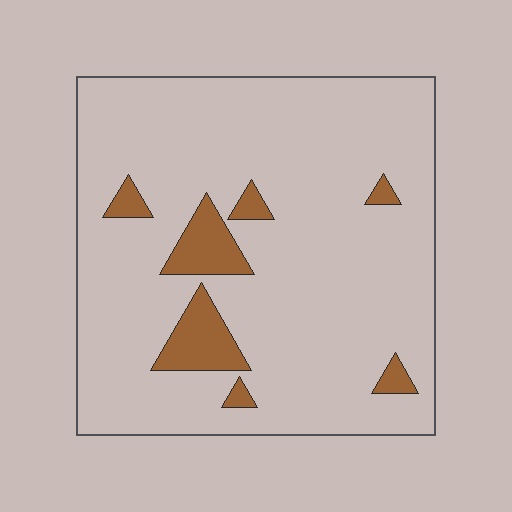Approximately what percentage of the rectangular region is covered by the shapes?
Approximately 10%.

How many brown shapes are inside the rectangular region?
7.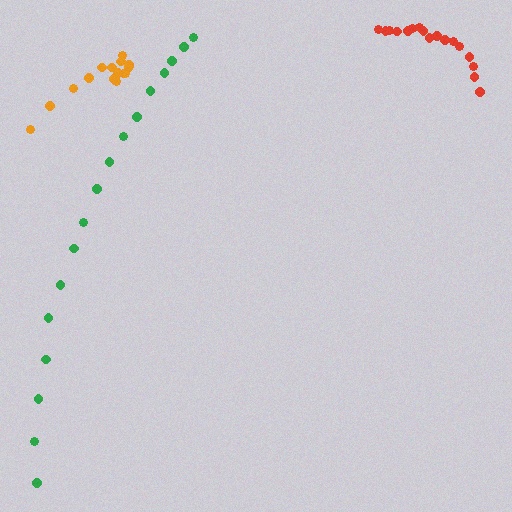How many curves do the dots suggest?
There are 3 distinct paths.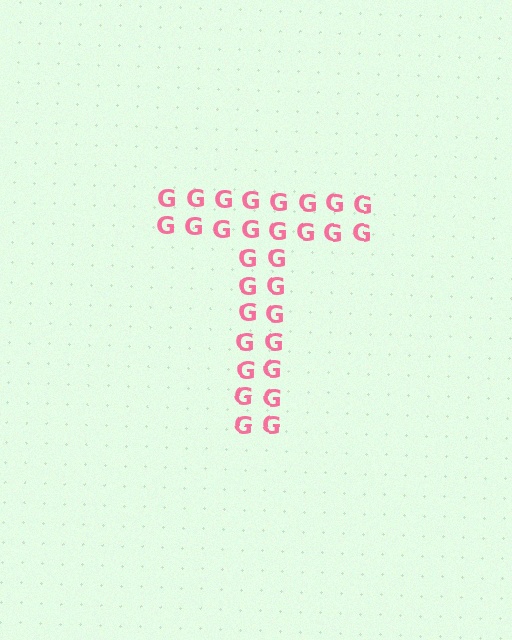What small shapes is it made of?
It is made of small letter G's.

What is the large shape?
The large shape is the letter T.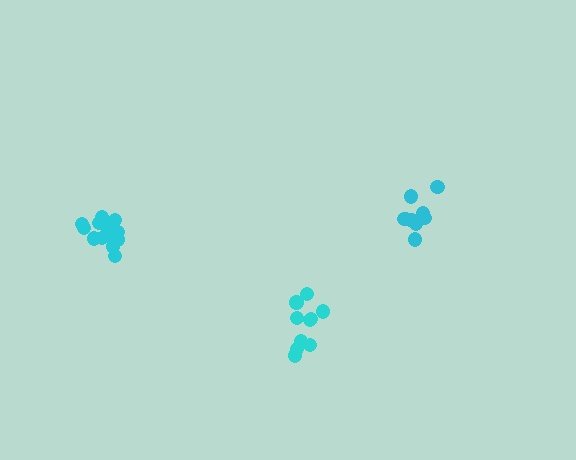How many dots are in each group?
Group 1: 9 dots, Group 2: 13 dots, Group 3: 11 dots (33 total).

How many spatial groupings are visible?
There are 3 spatial groupings.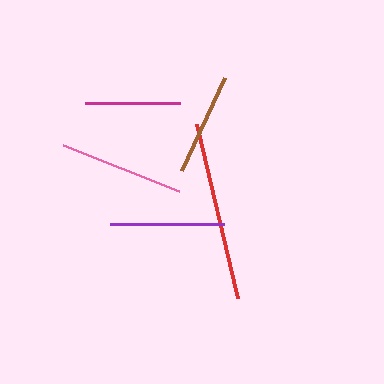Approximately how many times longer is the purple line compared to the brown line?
The purple line is approximately 1.1 times the length of the brown line.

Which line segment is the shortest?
The magenta line is the shortest at approximately 95 pixels.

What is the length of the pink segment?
The pink segment is approximately 125 pixels long.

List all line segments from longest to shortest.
From longest to shortest: red, pink, purple, brown, magenta.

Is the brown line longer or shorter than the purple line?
The purple line is longer than the brown line.